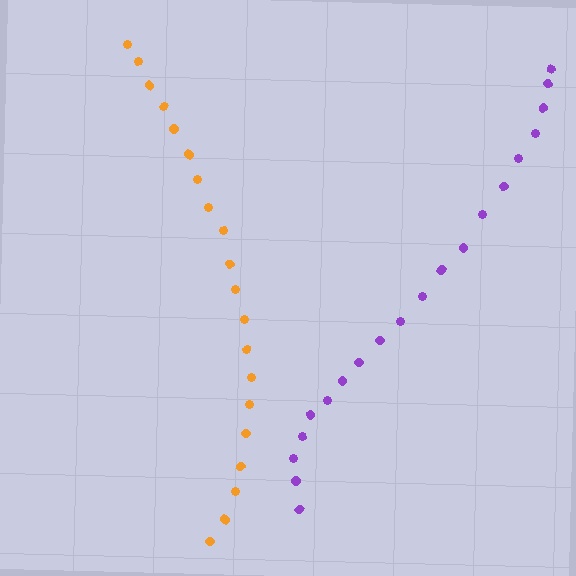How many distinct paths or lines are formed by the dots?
There are 2 distinct paths.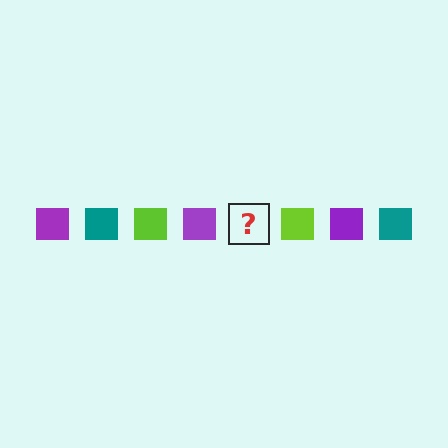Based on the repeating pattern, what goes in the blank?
The blank should be a teal square.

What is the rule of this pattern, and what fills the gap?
The rule is that the pattern cycles through purple, teal, lime squares. The gap should be filled with a teal square.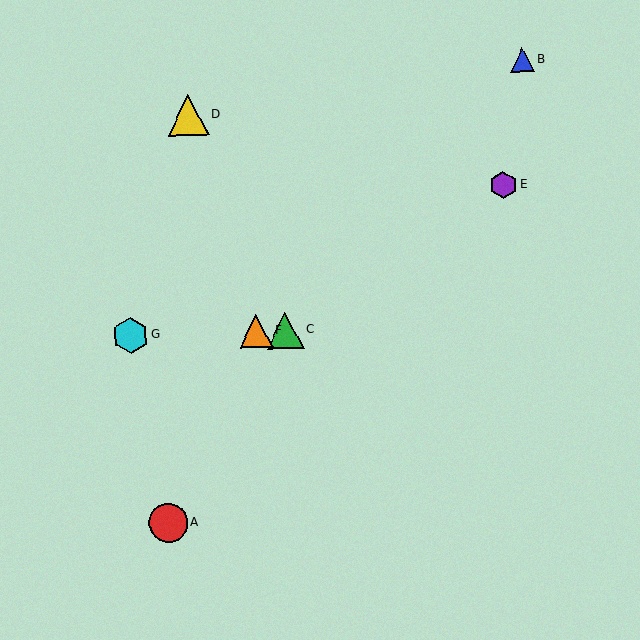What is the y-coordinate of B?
Object B is at y≈60.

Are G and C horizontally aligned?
Yes, both are at y≈335.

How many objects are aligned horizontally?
3 objects (C, F, G) are aligned horizontally.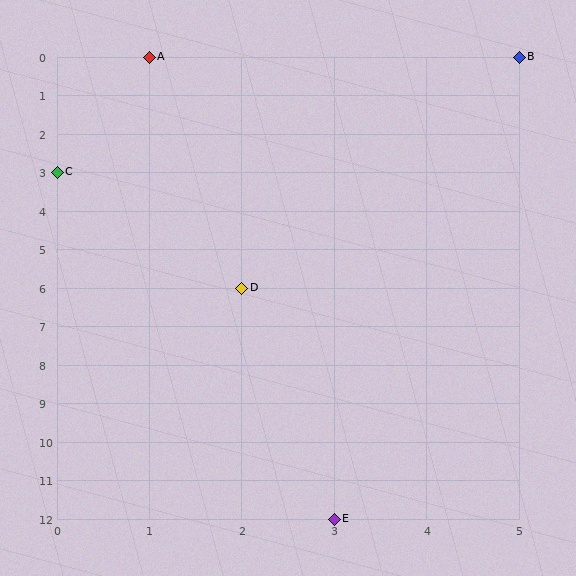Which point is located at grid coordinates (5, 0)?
Point B is at (5, 0).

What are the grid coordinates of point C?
Point C is at grid coordinates (0, 3).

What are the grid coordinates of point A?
Point A is at grid coordinates (1, 0).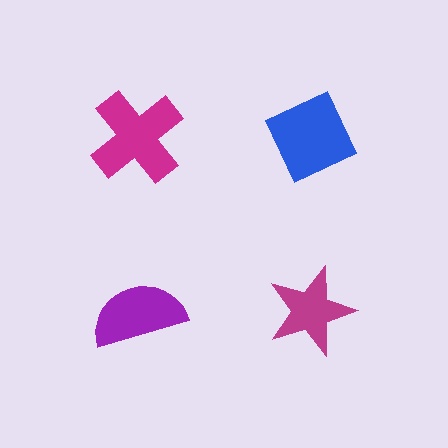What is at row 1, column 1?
A magenta cross.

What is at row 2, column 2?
A magenta star.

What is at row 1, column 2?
A blue diamond.